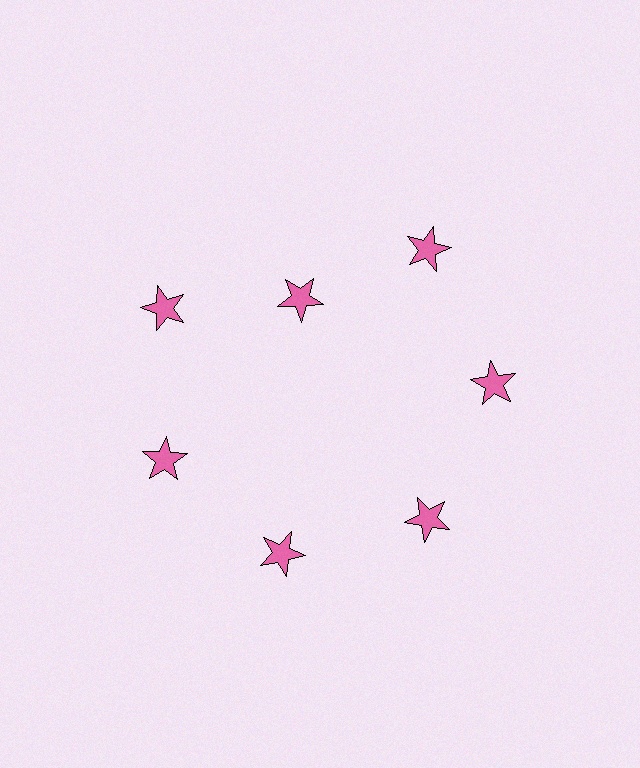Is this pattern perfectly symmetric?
No. The 7 pink stars are arranged in a ring, but one element near the 12 o'clock position is pulled inward toward the center, breaking the 7-fold rotational symmetry.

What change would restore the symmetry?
The symmetry would be restored by moving it outward, back onto the ring so that all 7 stars sit at equal angles and equal distance from the center.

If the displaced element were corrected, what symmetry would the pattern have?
It would have 7-fold rotational symmetry — the pattern would map onto itself every 51 degrees.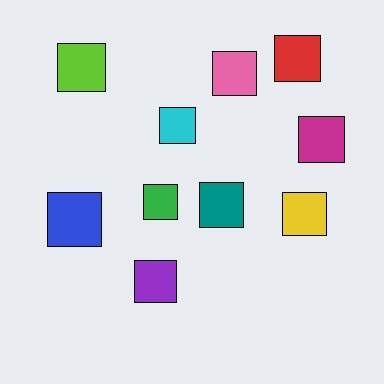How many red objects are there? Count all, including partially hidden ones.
There is 1 red object.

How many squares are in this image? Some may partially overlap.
There are 10 squares.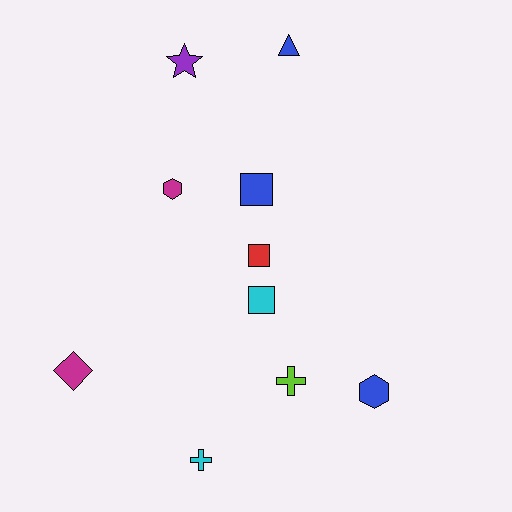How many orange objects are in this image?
There are no orange objects.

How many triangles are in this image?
There is 1 triangle.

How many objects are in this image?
There are 10 objects.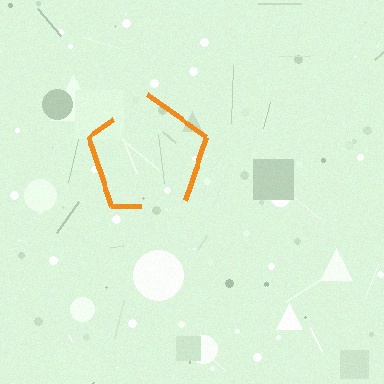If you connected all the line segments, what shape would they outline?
They would outline a pentagon.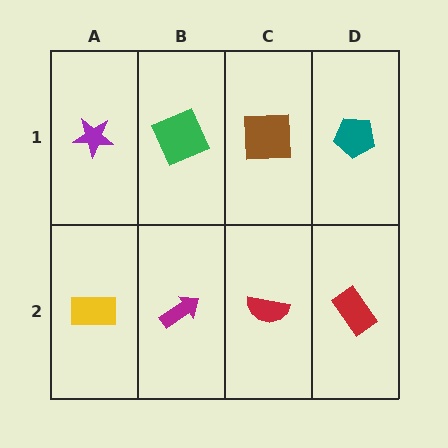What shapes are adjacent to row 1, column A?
A yellow rectangle (row 2, column A), a green square (row 1, column B).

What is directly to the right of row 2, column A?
A magenta arrow.